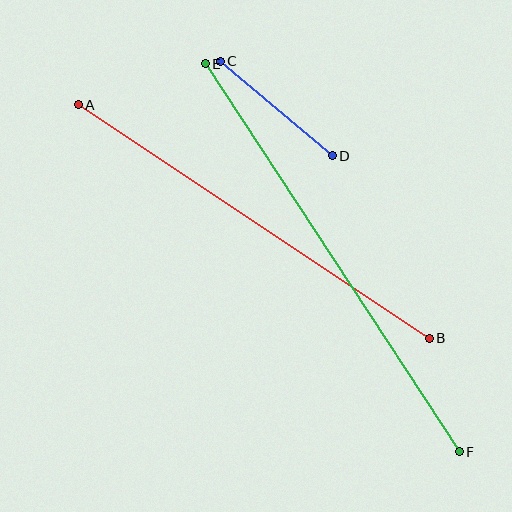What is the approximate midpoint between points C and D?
The midpoint is at approximately (276, 109) pixels.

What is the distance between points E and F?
The distance is approximately 464 pixels.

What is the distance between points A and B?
The distance is approximately 421 pixels.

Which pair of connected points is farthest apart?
Points E and F are farthest apart.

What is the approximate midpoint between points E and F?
The midpoint is at approximately (332, 258) pixels.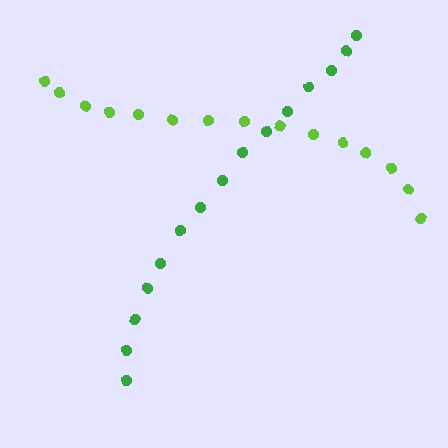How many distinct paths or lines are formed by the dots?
There are 2 distinct paths.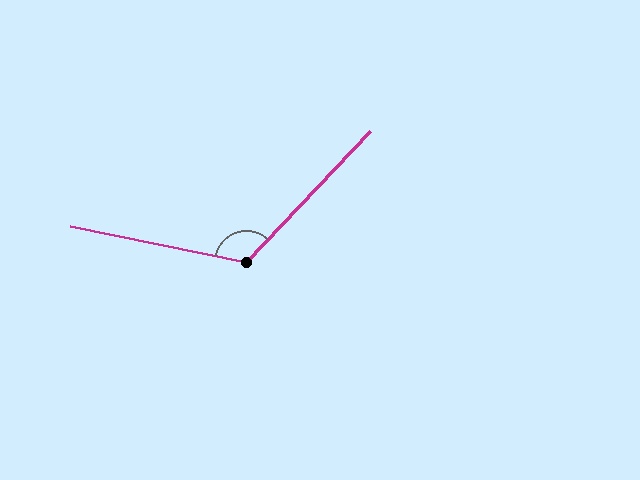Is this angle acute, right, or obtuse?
It is obtuse.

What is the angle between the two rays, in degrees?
Approximately 122 degrees.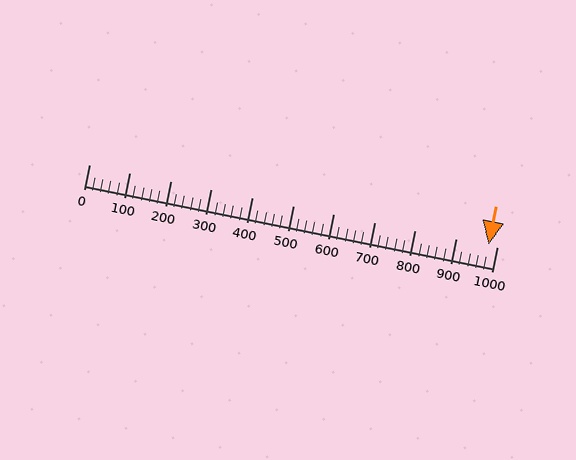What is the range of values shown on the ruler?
The ruler shows values from 0 to 1000.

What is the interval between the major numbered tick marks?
The major tick marks are spaced 100 units apart.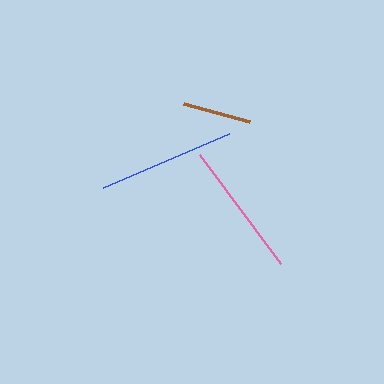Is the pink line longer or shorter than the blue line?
The blue line is longer than the pink line.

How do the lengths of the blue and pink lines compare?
The blue and pink lines are approximately the same length.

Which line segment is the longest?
The blue line is the longest at approximately 137 pixels.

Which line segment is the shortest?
The brown line is the shortest at approximately 68 pixels.